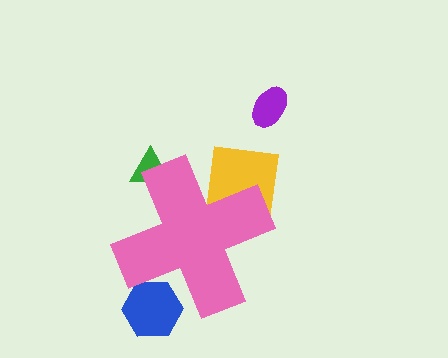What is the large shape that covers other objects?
A pink cross.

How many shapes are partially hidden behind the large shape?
3 shapes are partially hidden.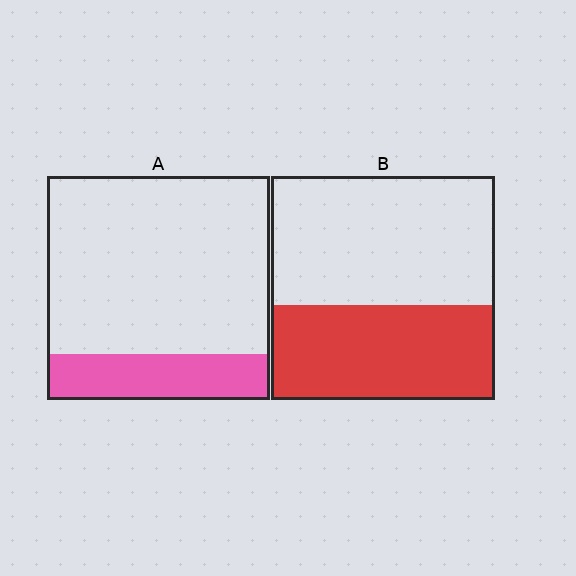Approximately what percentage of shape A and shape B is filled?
A is approximately 20% and B is approximately 40%.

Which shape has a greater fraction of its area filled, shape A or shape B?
Shape B.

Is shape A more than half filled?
No.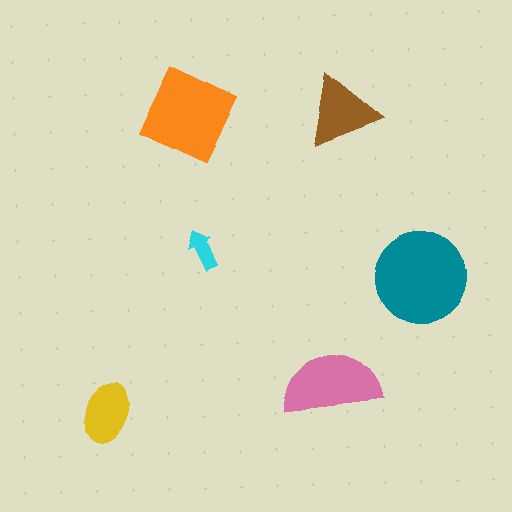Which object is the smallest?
The cyan arrow.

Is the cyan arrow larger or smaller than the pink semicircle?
Smaller.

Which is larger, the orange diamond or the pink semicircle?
The orange diamond.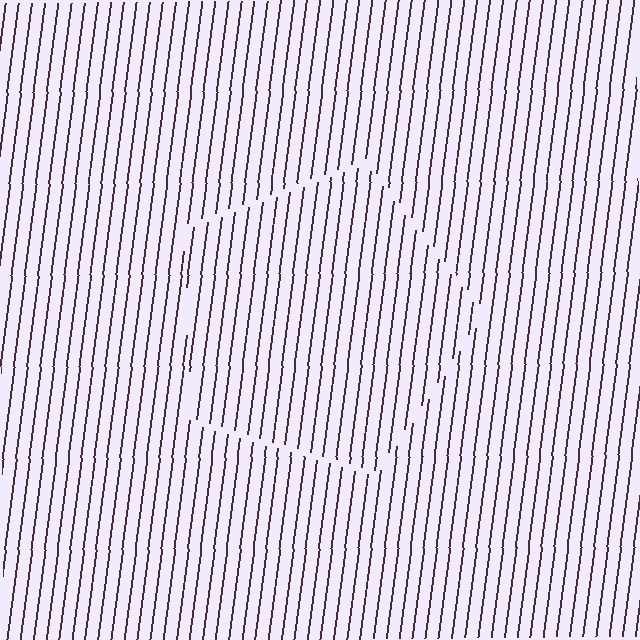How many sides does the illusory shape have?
5 sides — the line-ends trace a pentagon.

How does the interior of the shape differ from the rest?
The interior of the shape contains the same grating, shifted by half a period — the contour is defined by the phase discontinuity where line-ends from the inner and outer gratings abut.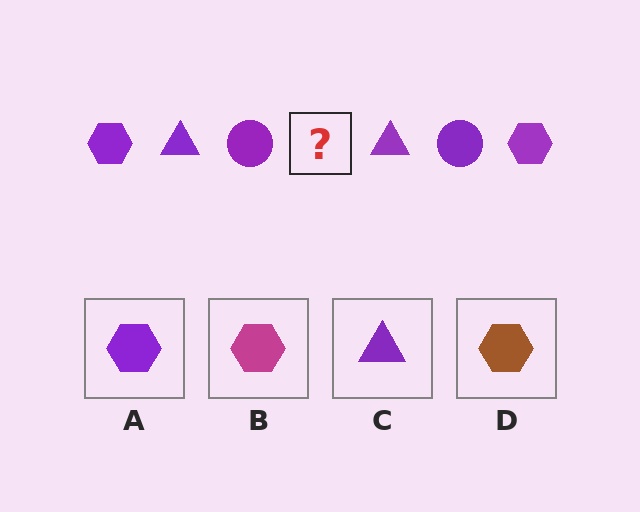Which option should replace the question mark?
Option A.